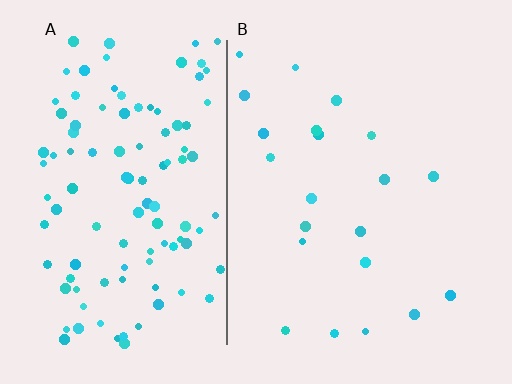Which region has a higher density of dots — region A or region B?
A (the left).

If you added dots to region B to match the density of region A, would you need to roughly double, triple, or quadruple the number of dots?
Approximately quadruple.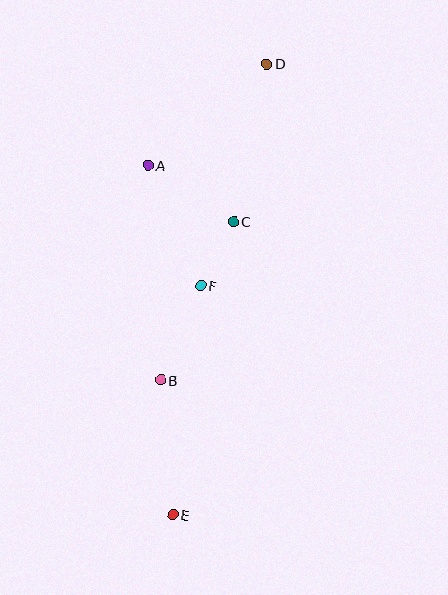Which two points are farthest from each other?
Points D and E are farthest from each other.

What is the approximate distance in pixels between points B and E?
The distance between B and E is approximately 135 pixels.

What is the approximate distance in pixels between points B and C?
The distance between B and C is approximately 175 pixels.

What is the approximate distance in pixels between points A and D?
The distance between A and D is approximately 157 pixels.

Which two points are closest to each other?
Points C and F are closest to each other.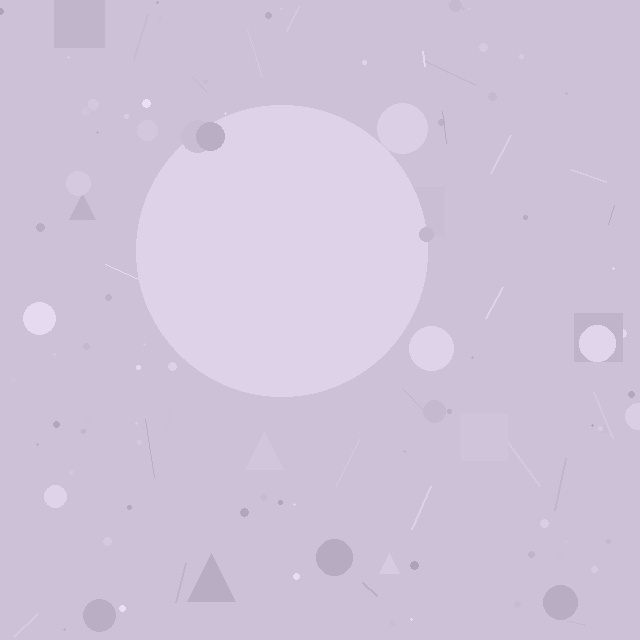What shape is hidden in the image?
A circle is hidden in the image.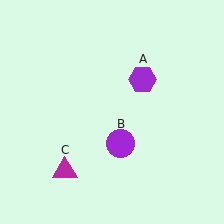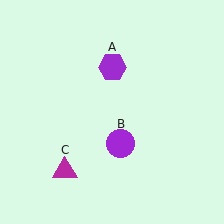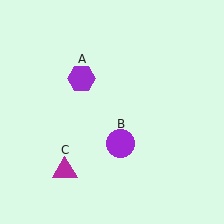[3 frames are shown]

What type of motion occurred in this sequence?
The purple hexagon (object A) rotated counterclockwise around the center of the scene.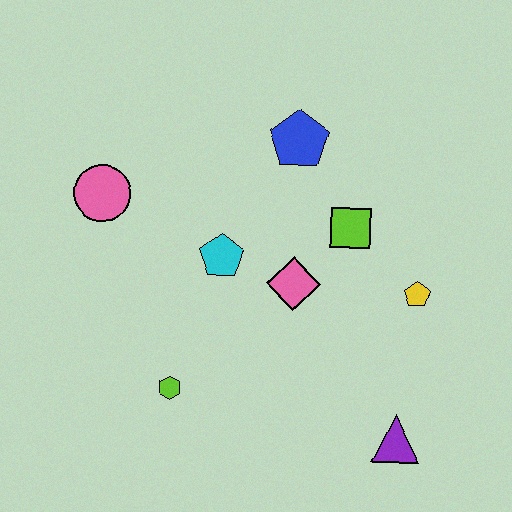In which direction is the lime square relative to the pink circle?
The lime square is to the right of the pink circle.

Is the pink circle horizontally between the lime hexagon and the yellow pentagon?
No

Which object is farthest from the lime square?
The pink circle is farthest from the lime square.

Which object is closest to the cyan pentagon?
The pink diamond is closest to the cyan pentagon.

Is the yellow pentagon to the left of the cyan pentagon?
No